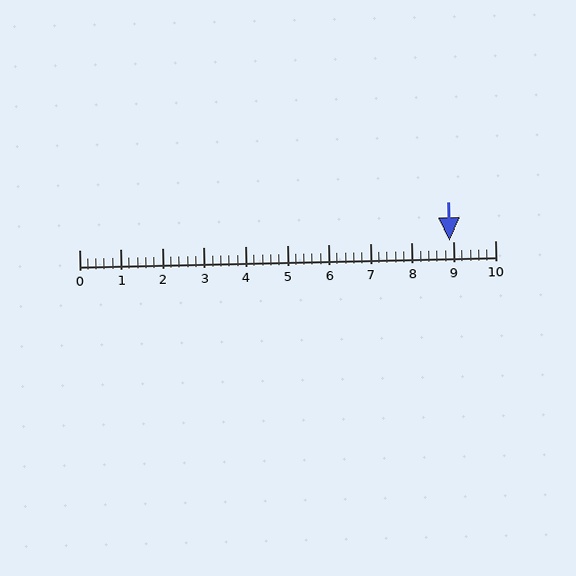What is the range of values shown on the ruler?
The ruler shows values from 0 to 10.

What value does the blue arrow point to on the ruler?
The blue arrow points to approximately 8.9.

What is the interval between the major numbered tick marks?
The major tick marks are spaced 1 units apart.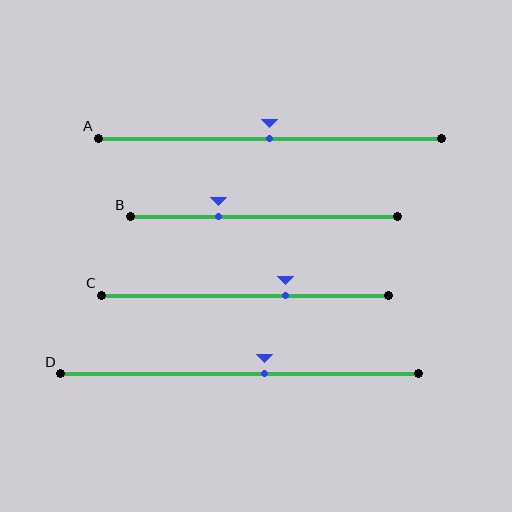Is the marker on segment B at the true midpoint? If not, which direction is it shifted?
No, the marker on segment B is shifted to the left by about 17% of the segment length.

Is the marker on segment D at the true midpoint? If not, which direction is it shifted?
No, the marker on segment D is shifted to the right by about 7% of the segment length.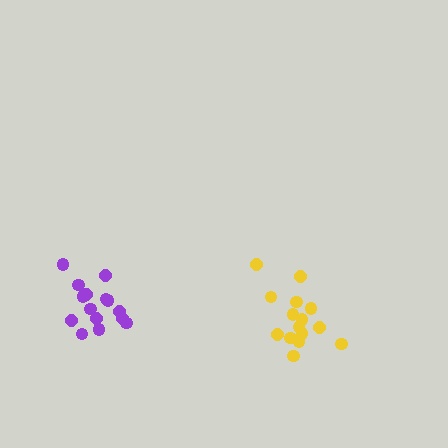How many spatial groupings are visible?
There are 2 spatial groupings.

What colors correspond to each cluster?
The clusters are colored: yellow, purple.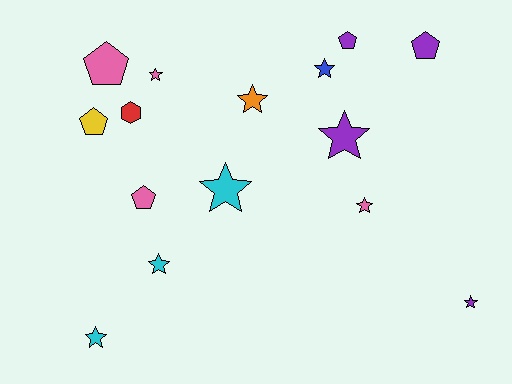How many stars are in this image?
There are 9 stars.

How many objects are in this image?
There are 15 objects.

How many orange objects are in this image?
There is 1 orange object.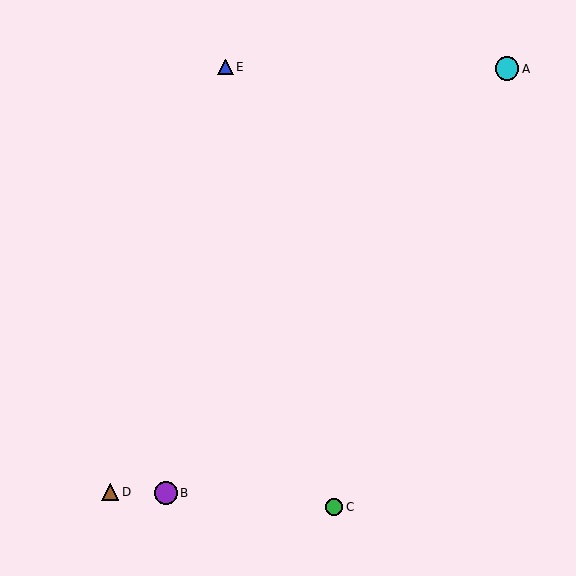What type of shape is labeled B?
Shape B is a purple circle.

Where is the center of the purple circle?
The center of the purple circle is at (166, 493).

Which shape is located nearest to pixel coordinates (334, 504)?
The green circle (labeled C) at (334, 507) is nearest to that location.